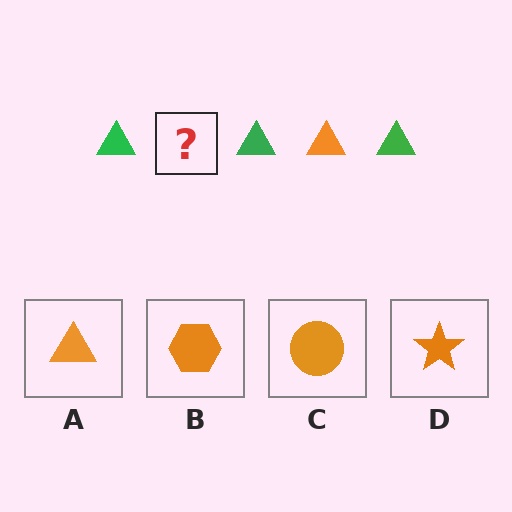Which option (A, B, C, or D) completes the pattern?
A.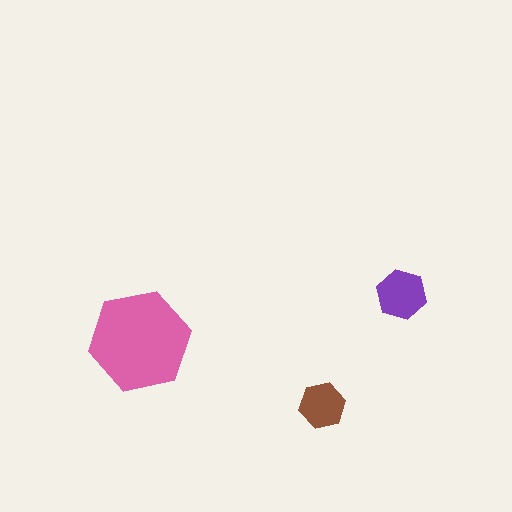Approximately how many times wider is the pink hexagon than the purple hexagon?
About 2 times wider.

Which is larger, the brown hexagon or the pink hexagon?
The pink one.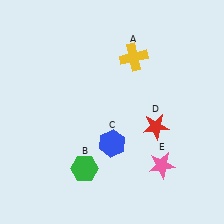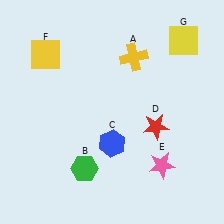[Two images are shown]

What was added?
A yellow square (F), a yellow square (G) were added in Image 2.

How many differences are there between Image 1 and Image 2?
There are 2 differences between the two images.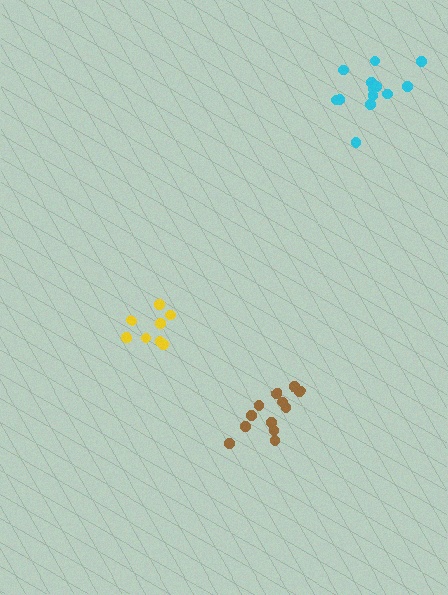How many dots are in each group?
Group 1: 8 dots, Group 2: 13 dots, Group 3: 12 dots (33 total).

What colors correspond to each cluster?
The clusters are colored: yellow, cyan, brown.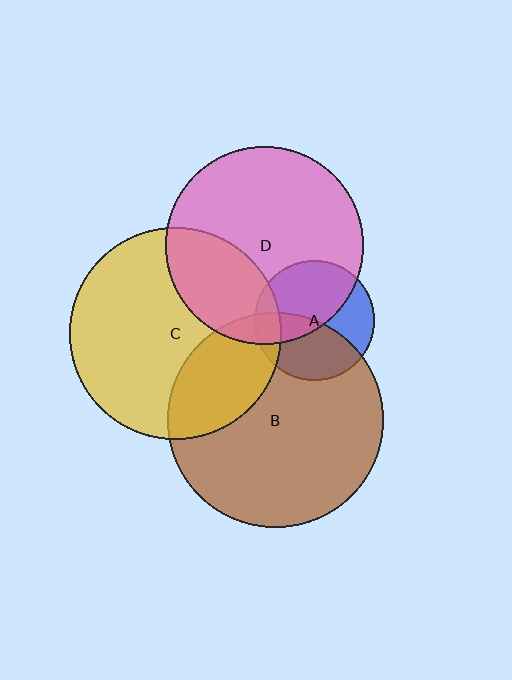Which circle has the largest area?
Circle B (brown).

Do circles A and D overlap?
Yes.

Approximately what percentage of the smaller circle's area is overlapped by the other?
Approximately 50%.